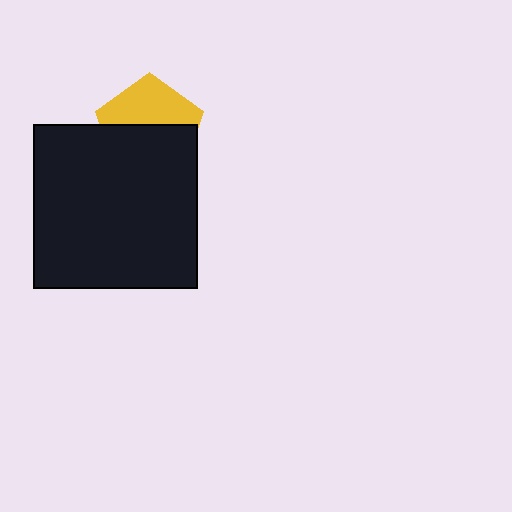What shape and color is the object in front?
The object in front is a black square.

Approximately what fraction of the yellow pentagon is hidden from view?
Roughly 56% of the yellow pentagon is hidden behind the black square.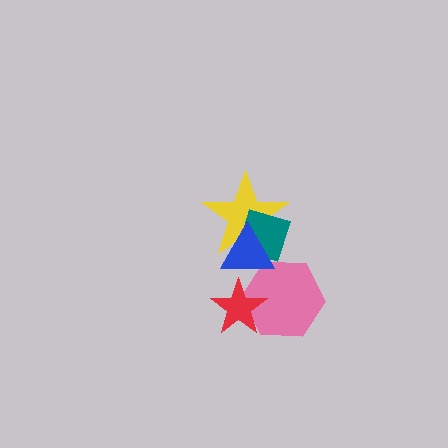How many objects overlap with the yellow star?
2 objects overlap with the yellow star.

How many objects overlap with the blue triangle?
3 objects overlap with the blue triangle.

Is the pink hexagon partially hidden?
Yes, it is partially covered by another shape.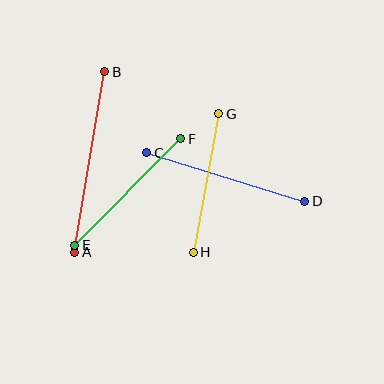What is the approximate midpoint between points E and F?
The midpoint is at approximately (128, 192) pixels.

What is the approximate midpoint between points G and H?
The midpoint is at approximately (206, 183) pixels.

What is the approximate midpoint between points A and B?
The midpoint is at approximately (90, 162) pixels.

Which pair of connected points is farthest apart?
Points A and B are farthest apart.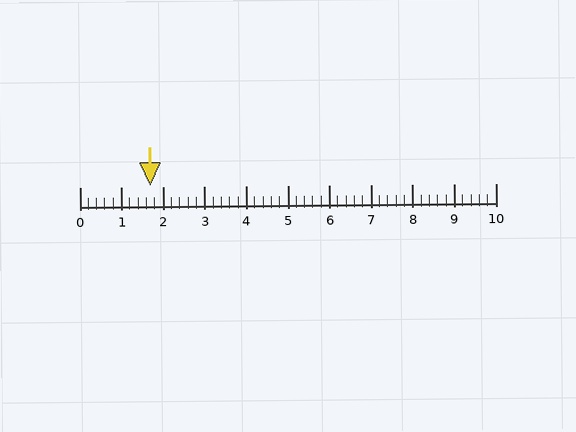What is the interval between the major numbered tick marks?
The major tick marks are spaced 1 units apart.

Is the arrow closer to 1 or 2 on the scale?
The arrow is closer to 2.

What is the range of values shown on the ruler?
The ruler shows values from 0 to 10.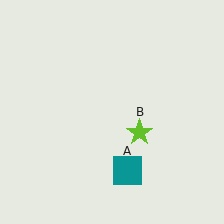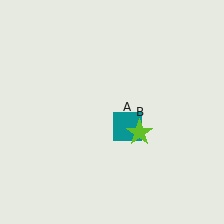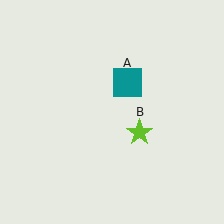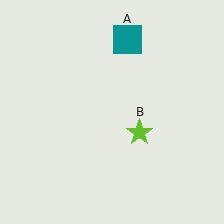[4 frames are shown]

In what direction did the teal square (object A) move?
The teal square (object A) moved up.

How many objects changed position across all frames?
1 object changed position: teal square (object A).